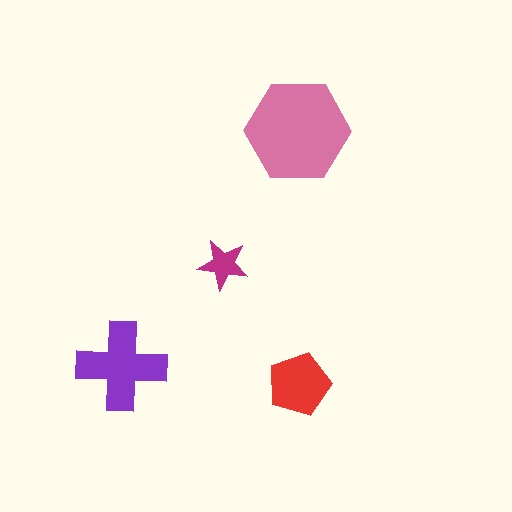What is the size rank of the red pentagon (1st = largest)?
3rd.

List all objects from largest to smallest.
The pink hexagon, the purple cross, the red pentagon, the magenta star.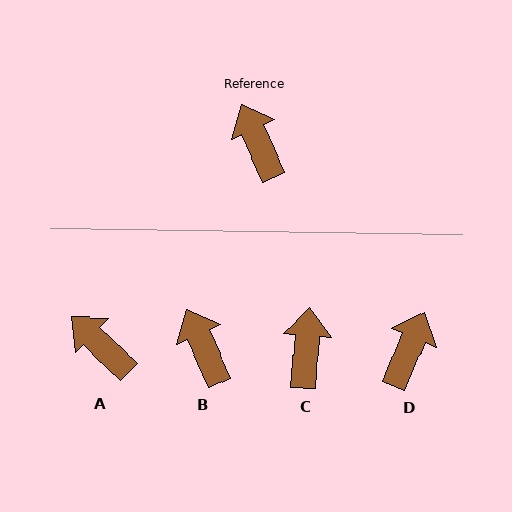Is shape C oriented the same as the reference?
No, it is off by about 28 degrees.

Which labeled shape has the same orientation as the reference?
B.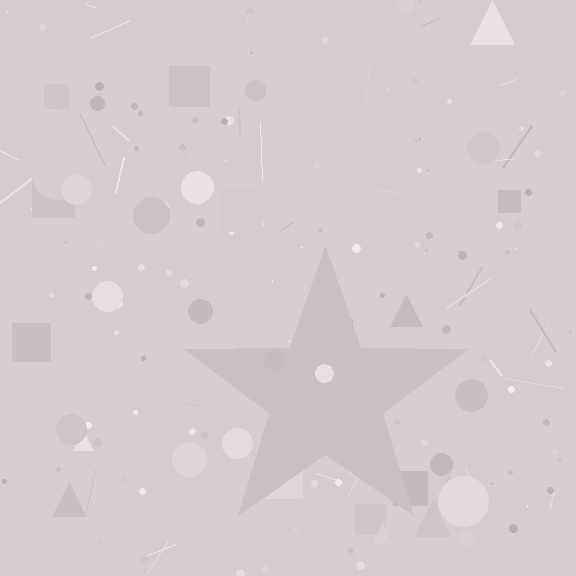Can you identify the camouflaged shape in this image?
The camouflaged shape is a star.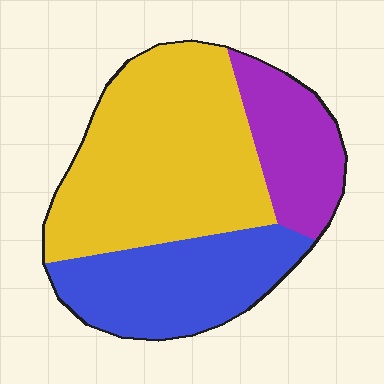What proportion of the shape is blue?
Blue covers roughly 30% of the shape.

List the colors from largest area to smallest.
From largest to smallest: yellow, blue, purple.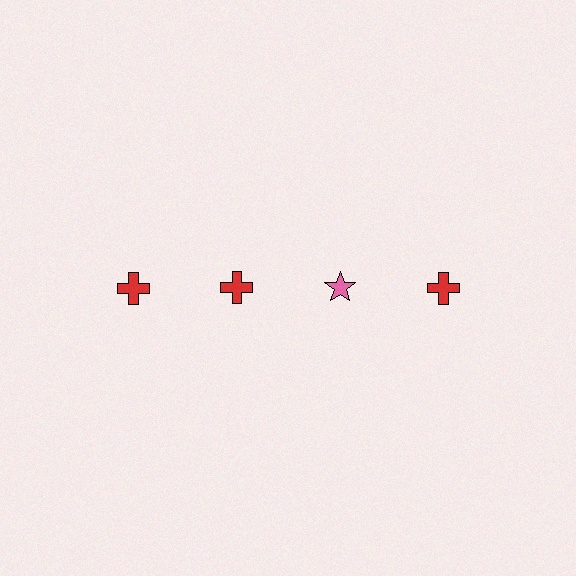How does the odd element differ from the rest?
It differs in both color (pink instead of red) and shape (star instead of cross).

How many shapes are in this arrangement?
There are 4 shapes arranged in a grid pattern.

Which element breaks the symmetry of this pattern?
The pink star in the top row, center column breaks the symmetry. All other shapes are red crosses.